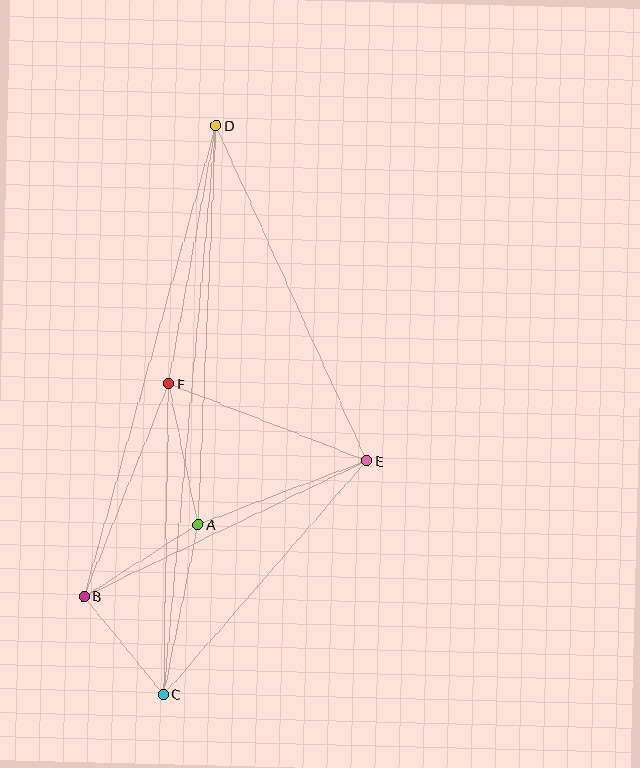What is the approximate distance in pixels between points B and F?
The distance between B and F is approximately 229 pixels.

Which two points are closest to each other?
Points B and C are closest to each other.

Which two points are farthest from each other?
Points C and D are farthest from each other.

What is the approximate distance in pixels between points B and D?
The distance between B and D is approximately 489 pixels.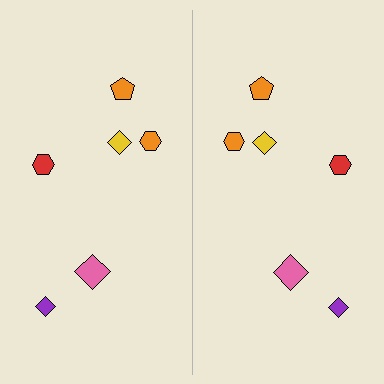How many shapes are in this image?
There are 12 shapes in this image.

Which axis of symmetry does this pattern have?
The pattern has a vertical axis of symmetry running through the center of the image.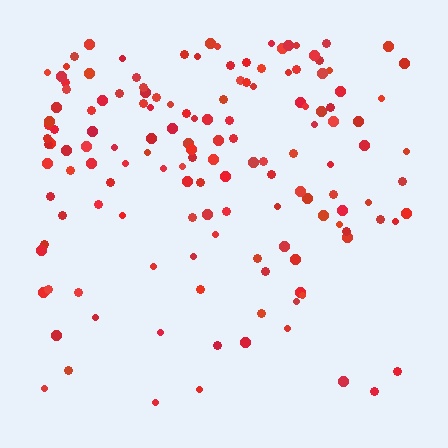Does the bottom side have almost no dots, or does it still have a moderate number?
Still a moderate number, just noticeably fewer than the top.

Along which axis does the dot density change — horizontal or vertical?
Vertical.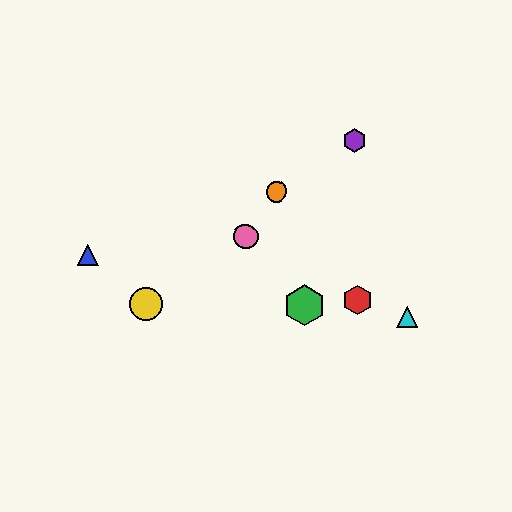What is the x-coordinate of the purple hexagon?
The purple hexagon is at x≈354.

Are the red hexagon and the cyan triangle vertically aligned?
No, the red hexagon is at x≈357 and the cyan triangle is at x≈407.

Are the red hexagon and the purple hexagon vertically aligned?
Yes, both are at x≈357.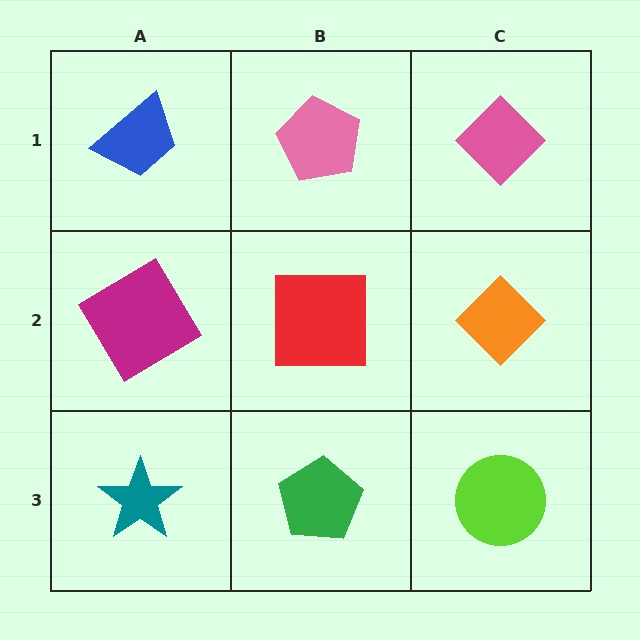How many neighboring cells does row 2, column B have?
4.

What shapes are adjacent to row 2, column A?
A blue trapezoid (row 1, column A), a teal star (row 3, column A), a red square (row 2, column B).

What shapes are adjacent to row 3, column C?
An orange diamond (row 2, column C), a green pentagon (row 3, column B).